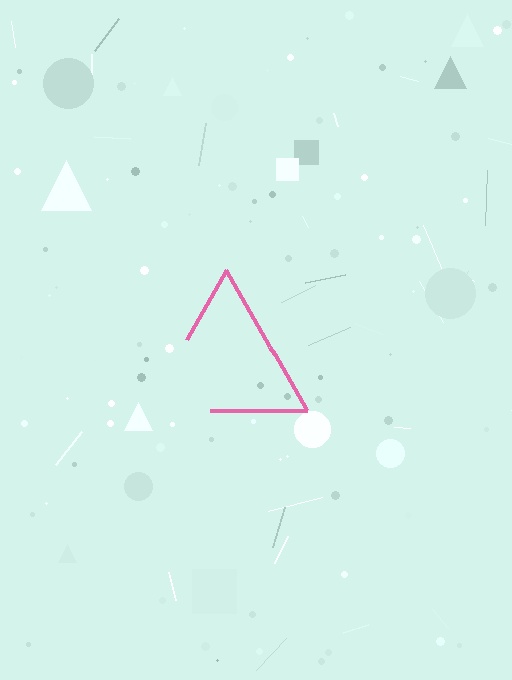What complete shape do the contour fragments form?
The contour fragments form a triangle.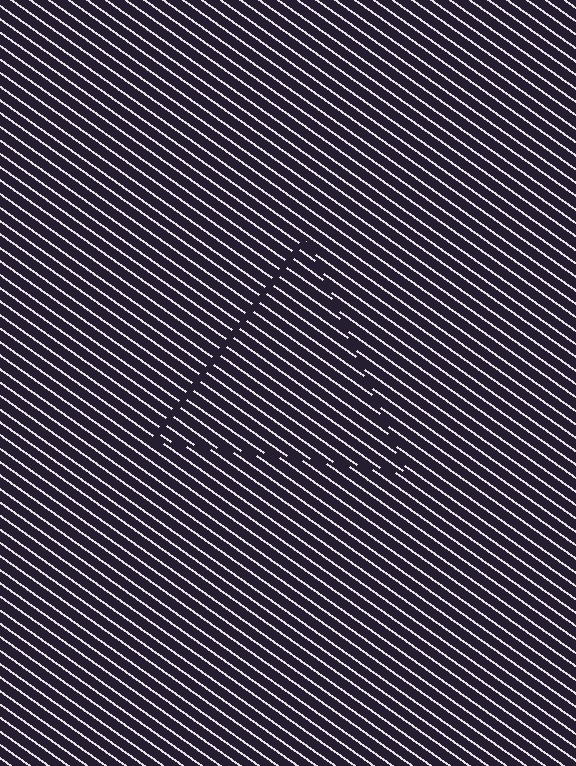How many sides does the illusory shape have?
3 sides — the line-ends trace a triangle.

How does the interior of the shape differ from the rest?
The interior of the shape contains the same grating, shifted by half a period — the contour is defined by the phase discontinuity where line-ends from the inner and outer gratings abut.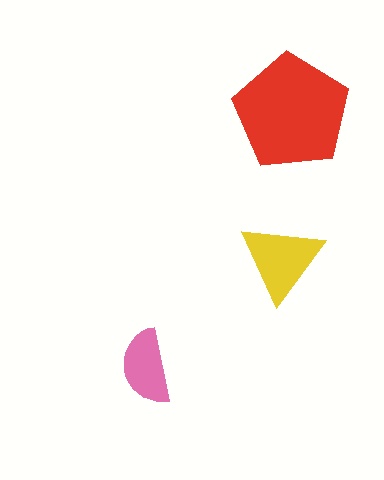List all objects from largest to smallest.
The red pentagon, the yellow triangle, the pink semicircle.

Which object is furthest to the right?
The red pentagon is rightmost.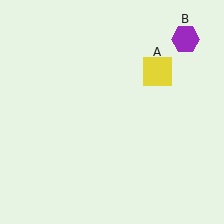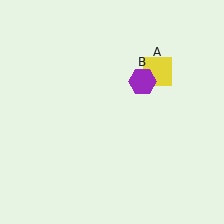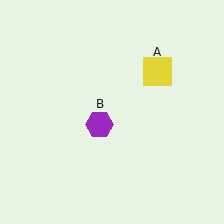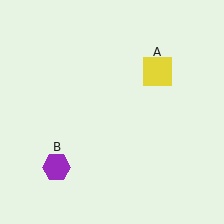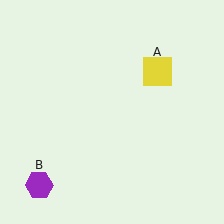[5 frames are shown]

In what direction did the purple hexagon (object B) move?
The purple hexagon (object B) moved down and to the left.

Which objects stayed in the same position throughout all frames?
Yellow square (object A) remained stationary.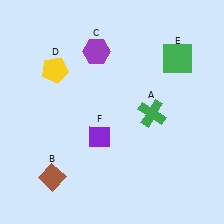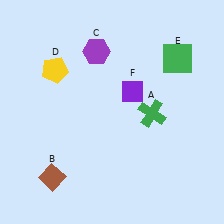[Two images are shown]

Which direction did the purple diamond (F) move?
The purple diamond (F) moved up.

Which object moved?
The purple diamond (F) moved up.